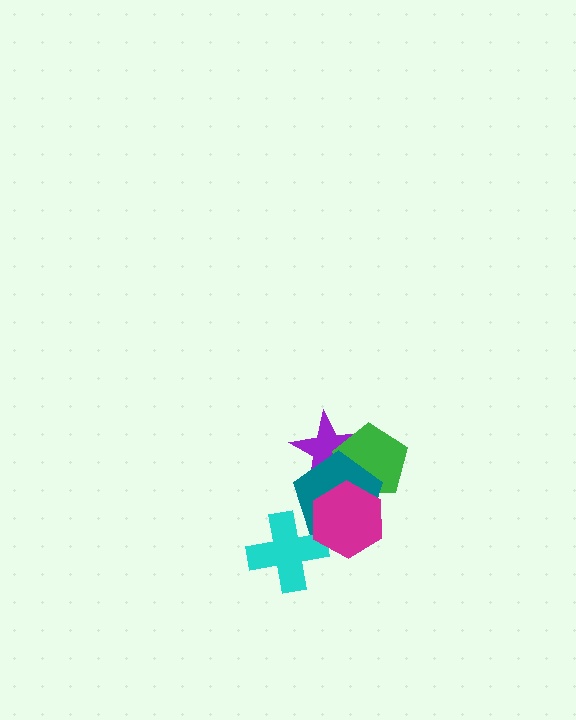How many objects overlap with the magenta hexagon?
3 objects overlap with the magenta hexagon.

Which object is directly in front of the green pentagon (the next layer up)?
The teal pentagon is directly in front of the green pentagon.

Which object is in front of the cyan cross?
The magenta hexagon is in front of the cyan cross.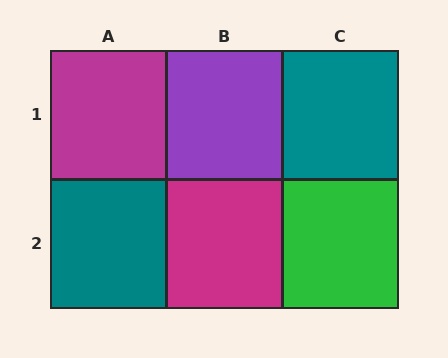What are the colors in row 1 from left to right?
Magenta, purple, teal.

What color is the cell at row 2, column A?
Teal.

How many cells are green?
1 cell is green.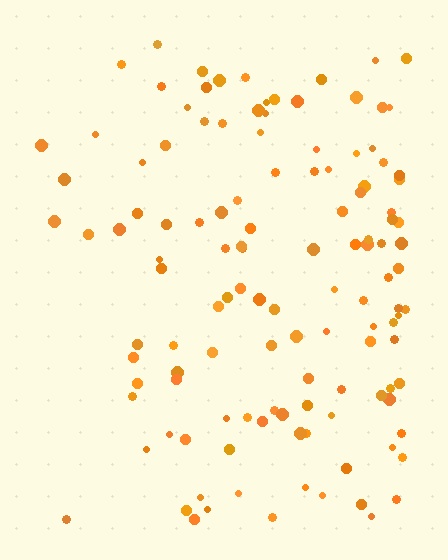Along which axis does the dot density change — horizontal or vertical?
Horizontal.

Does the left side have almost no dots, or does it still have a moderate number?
Still a moderate number, just noticeably fewer than the right.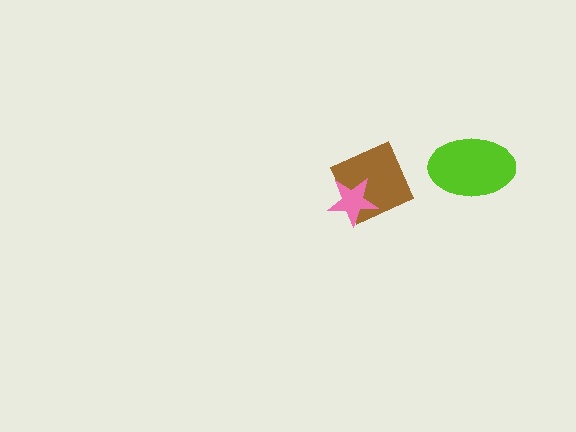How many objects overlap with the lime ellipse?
0 objects overlap with the lime ellipse.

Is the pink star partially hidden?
No, no other shape covers it.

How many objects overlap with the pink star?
1 object overlaps with the pink star.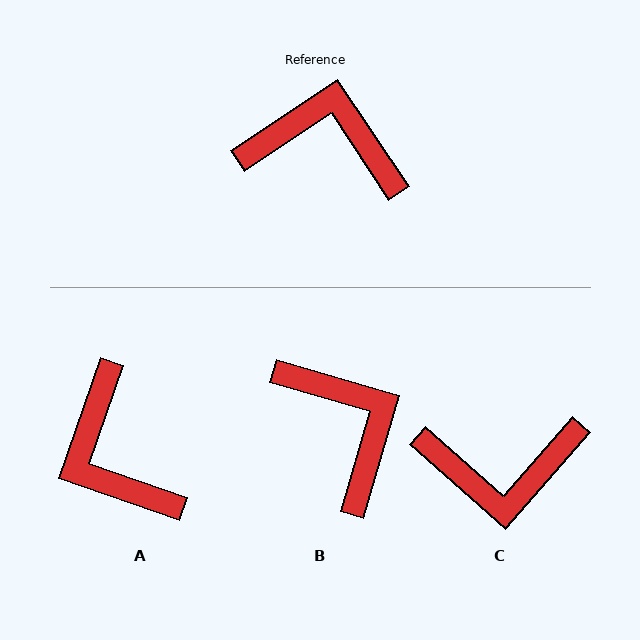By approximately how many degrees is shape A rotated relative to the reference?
Approximately 127 degrees counter-clockwise.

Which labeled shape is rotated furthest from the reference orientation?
C, about 165 degrees away.